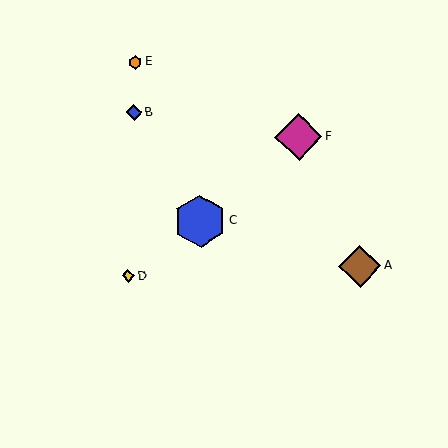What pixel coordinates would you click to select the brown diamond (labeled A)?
Click at (360, 266) to select the brown diamond A.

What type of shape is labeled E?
Shape E is an orange hexagon.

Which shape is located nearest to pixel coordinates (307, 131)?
The magenta diamond (labeled F) at (298, 137) is nearest to that location.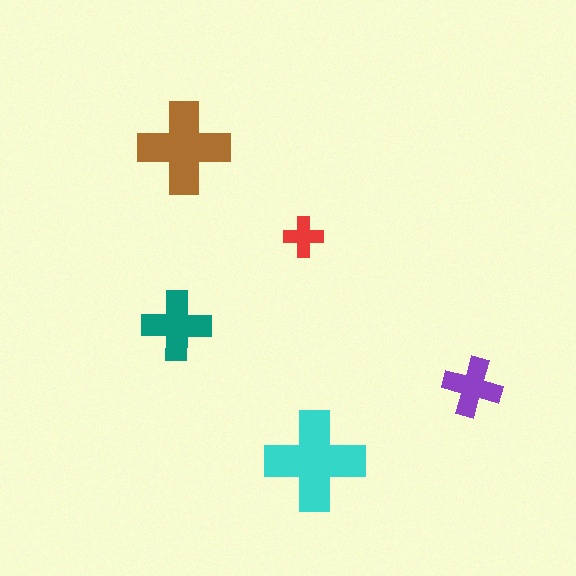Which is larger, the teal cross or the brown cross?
The brown one.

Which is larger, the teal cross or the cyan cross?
The cyan one.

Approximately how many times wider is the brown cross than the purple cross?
About 1.5 times wider.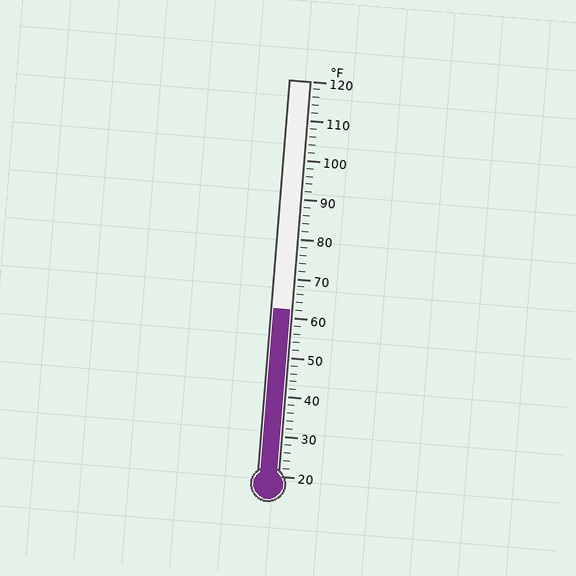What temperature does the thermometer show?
The thermometer shows approximately 62°F.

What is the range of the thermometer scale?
The thermometer scale ranges from 20°F to 120°F.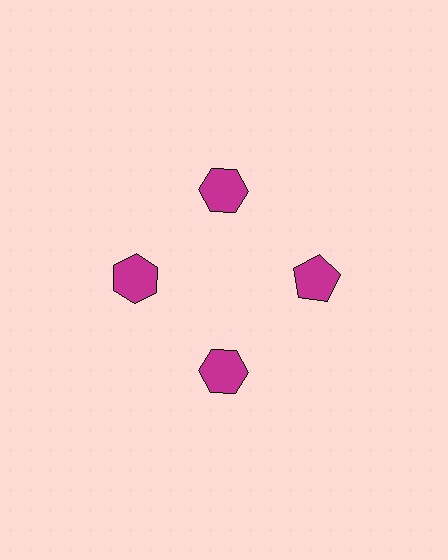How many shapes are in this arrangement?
There are 4 shapes arranged in a ring pattern.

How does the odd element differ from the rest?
It has a different shape: pentagon instead of hexagon.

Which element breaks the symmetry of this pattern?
The magenta pentagon at roughly the 3 o'clock position breaks the symmetry. All other shapes are magenta hexagons.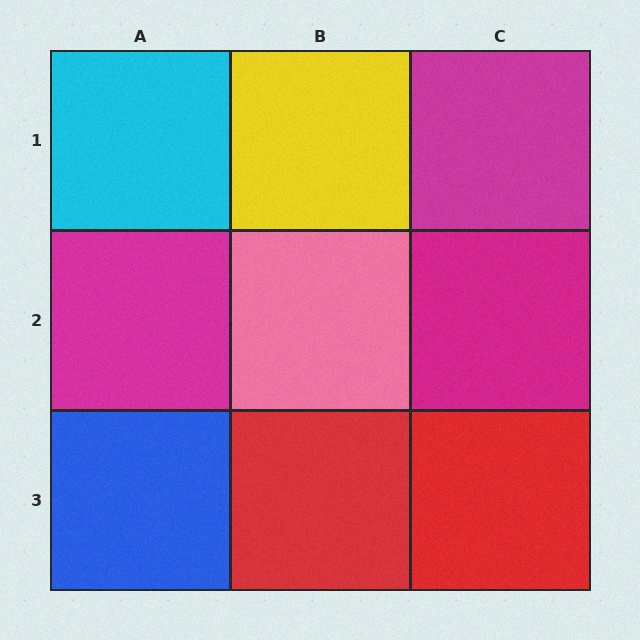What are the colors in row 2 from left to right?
Magenta, pink, magenta.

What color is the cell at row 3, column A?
Blue.